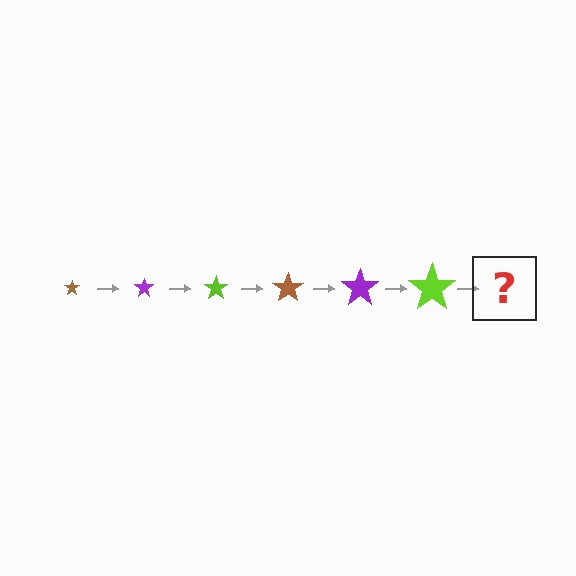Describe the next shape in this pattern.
It should be a brown star, larger than the previous one.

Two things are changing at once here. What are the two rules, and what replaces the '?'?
The two rules are that the star grows larger each step and the color cycles through brown, purple, and lime. The '?' should be a brown star, larger than the previous one.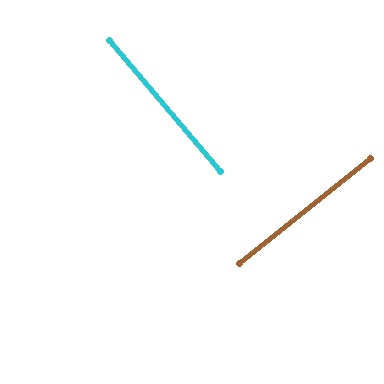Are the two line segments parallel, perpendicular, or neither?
Perpendicular — they meet at approximately 88°.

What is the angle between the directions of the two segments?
Approximately 88 degrees.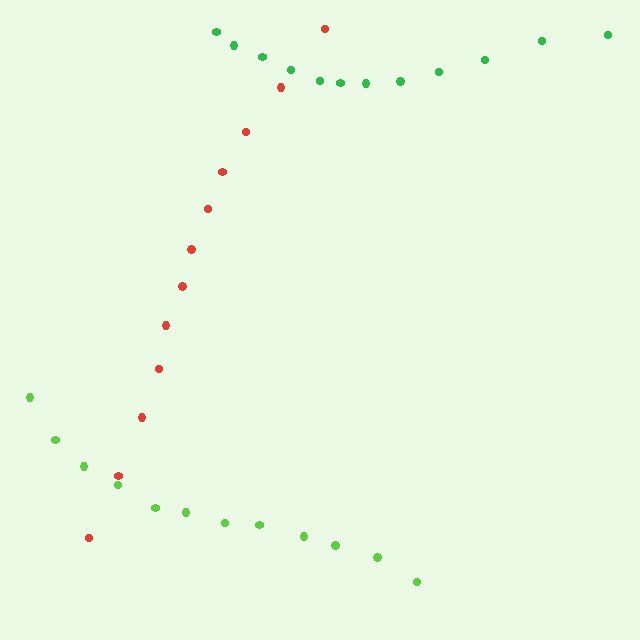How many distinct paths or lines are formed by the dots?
There are 3 distinct paths.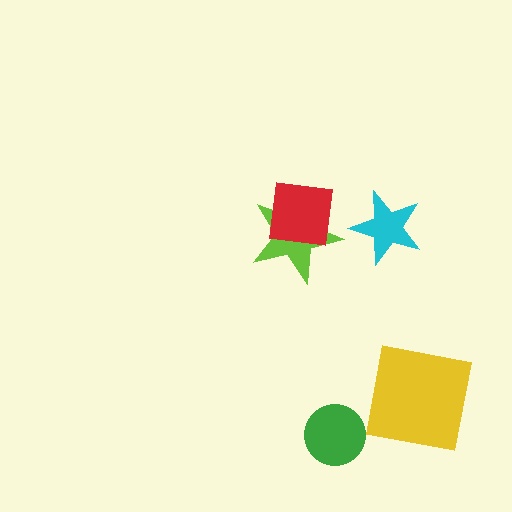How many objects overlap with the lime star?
1 object overlaps with the lime star.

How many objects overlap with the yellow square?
0 objects overlap with the yellow square.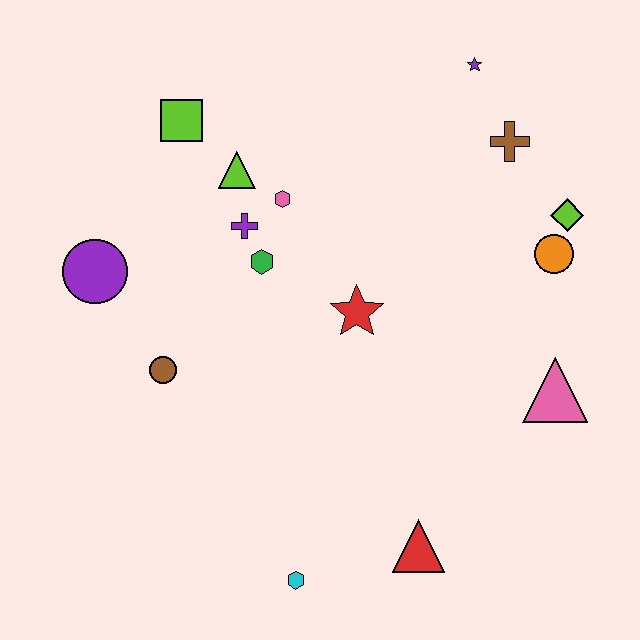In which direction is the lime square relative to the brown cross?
The lime square is to the left of the brown cross.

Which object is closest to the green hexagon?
The purple cross is closest to the green hexagon.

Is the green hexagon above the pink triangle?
Yes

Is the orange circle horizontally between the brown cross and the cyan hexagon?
No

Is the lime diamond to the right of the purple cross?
Yes